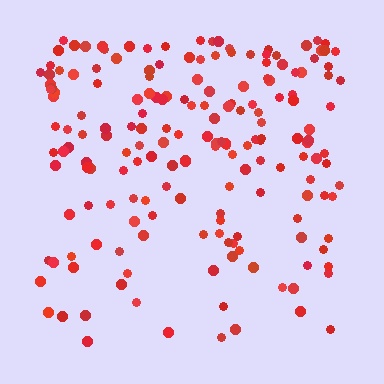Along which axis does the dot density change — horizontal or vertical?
Vertical.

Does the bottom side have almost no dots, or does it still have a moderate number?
Still a moderate number, just noticeably fewer than the top.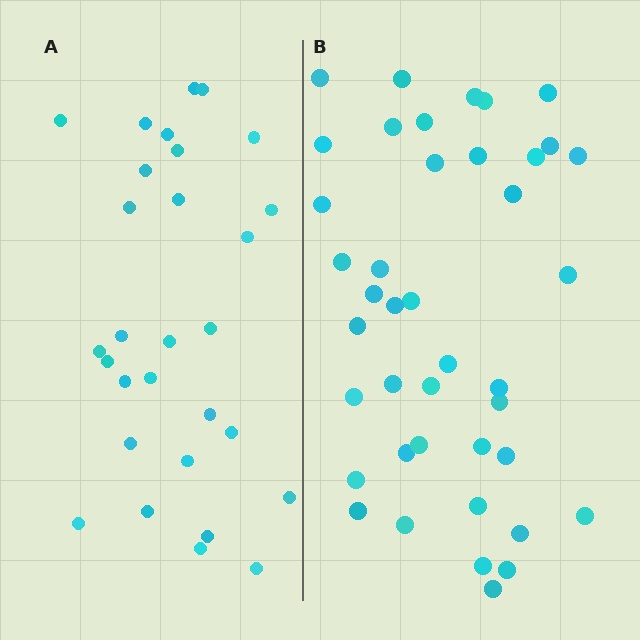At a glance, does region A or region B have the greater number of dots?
Region B (the right region) has more dots.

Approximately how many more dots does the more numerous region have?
Region B has roughly 12 or so more dots than region A.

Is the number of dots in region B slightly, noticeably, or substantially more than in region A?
Region B has noticeably more, but not dramatically so. The ratio is roughly 1.4 to 1.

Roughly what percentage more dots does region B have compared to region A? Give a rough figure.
About 40% more.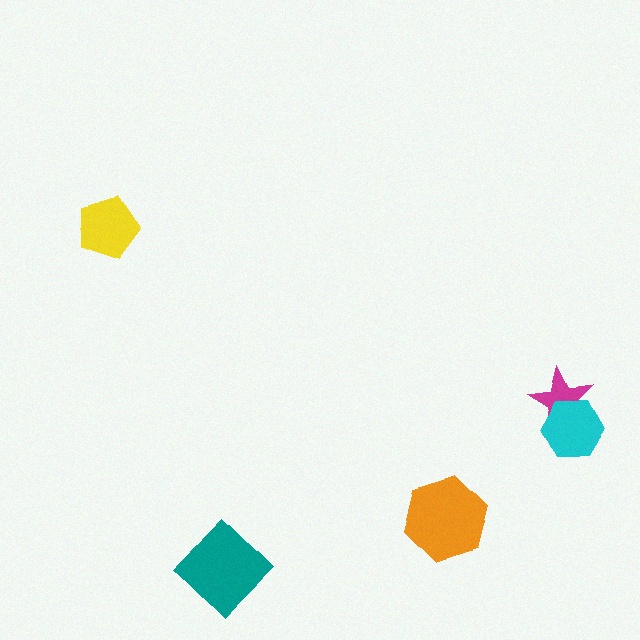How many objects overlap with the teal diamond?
0 objects overlap with the teal diamond.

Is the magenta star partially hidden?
Yes, it is partially covered by another shape.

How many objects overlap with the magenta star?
1 object overlaps with the magenta star.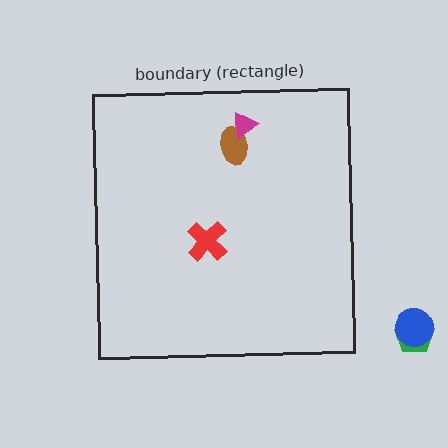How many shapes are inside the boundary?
3 inside, 2 outside.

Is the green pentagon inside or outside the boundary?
Outside.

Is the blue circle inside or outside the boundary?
Outside.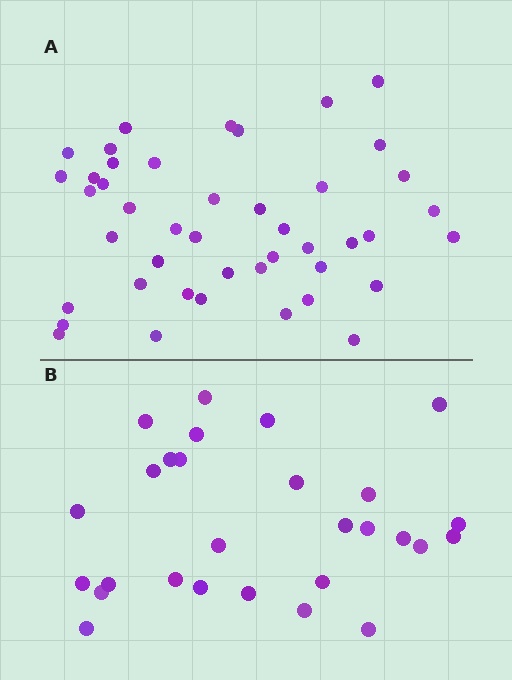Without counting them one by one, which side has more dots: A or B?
Region A (the top region) has more dots.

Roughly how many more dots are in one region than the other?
Region A has approximately 15 more dots than region B.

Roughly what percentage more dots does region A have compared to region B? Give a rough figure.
About 55% more.